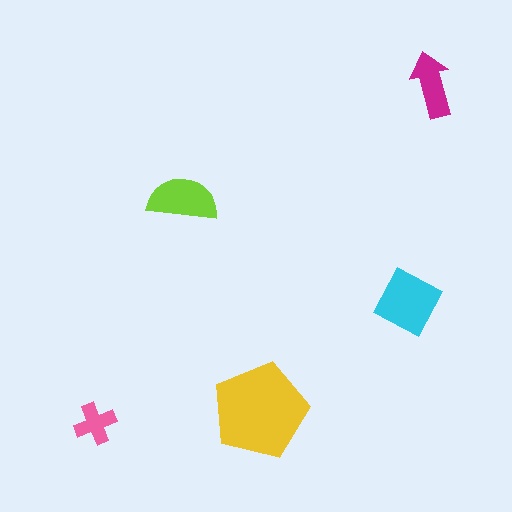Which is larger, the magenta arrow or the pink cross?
The magenta arrow.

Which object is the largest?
The yellow pentagon.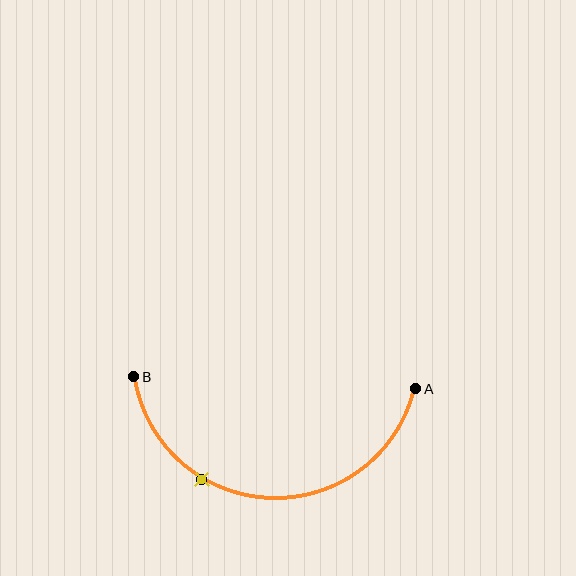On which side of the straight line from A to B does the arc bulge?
The arc bulges below the straight line connecting A and B.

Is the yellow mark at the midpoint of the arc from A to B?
No. The yellow mark lies on the arc but is closer to endpoint B. The arc midpoint would be at the point on the curve equidistant along the arc from both A and B.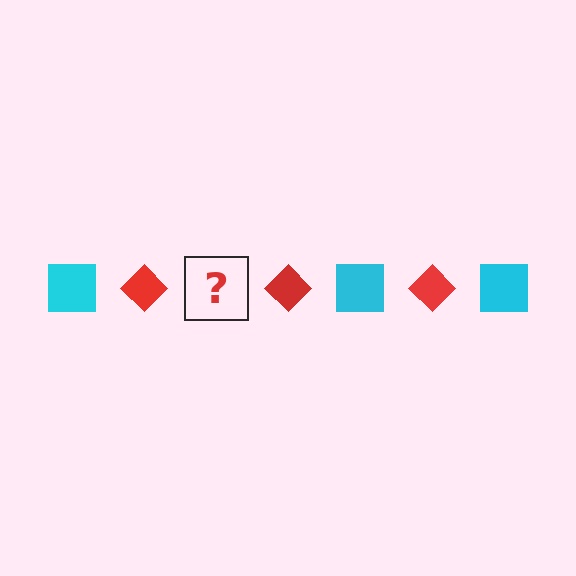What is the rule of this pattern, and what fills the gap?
The rule is that the pattern alternates between cyan square and red diamond. The gap should be filled with a cyan square.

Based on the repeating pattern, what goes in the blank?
The blank should be a cyan square.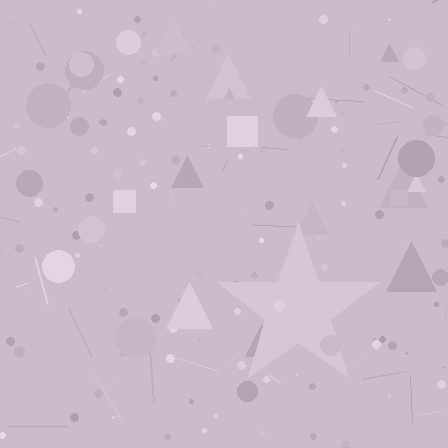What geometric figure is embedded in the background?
A star is embedded in the background.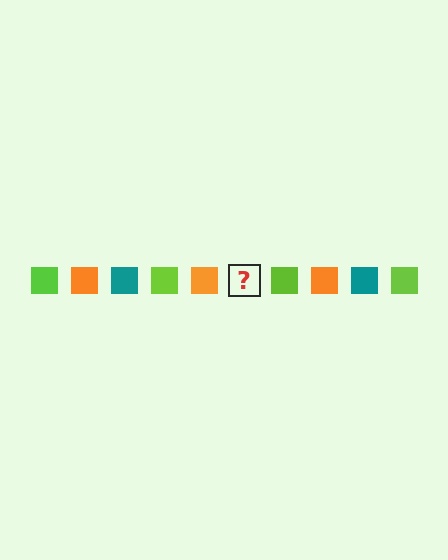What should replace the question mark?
The question mark should be replaced with a teal square.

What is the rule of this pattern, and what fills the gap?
The rule is that the pattern cycles through lime, orange, teal squares. The gap should be filled with a teal square.